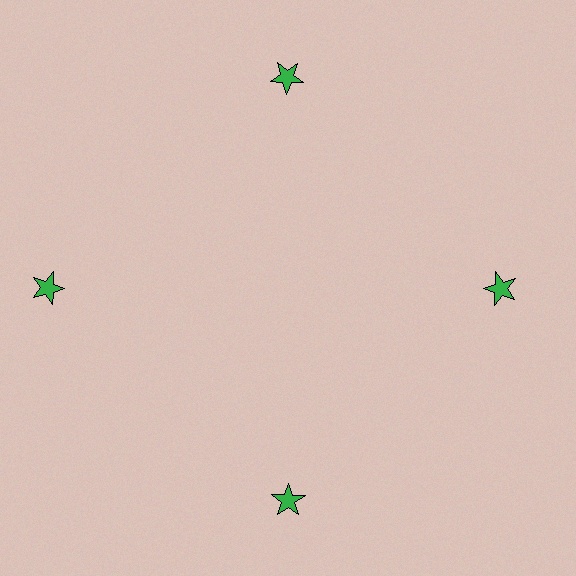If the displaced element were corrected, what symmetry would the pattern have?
It would have 4-fold rotational symmetry — the pattern would map onto itself every 90 degrees.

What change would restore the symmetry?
The symmetry would be restored by moving it inward, back onto the ring so that all 4 stars sit at equal angles and equal distance from the center.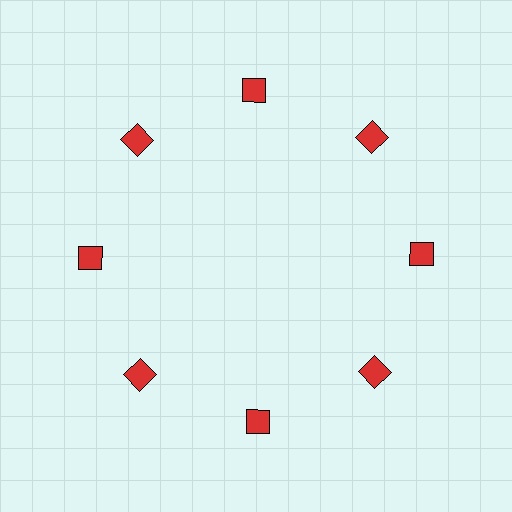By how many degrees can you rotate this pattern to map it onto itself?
The pattern maps onto itself every 45 degrees of rotation.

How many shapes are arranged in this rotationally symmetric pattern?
There are 8 shapes, arranged in 8 groups of 1.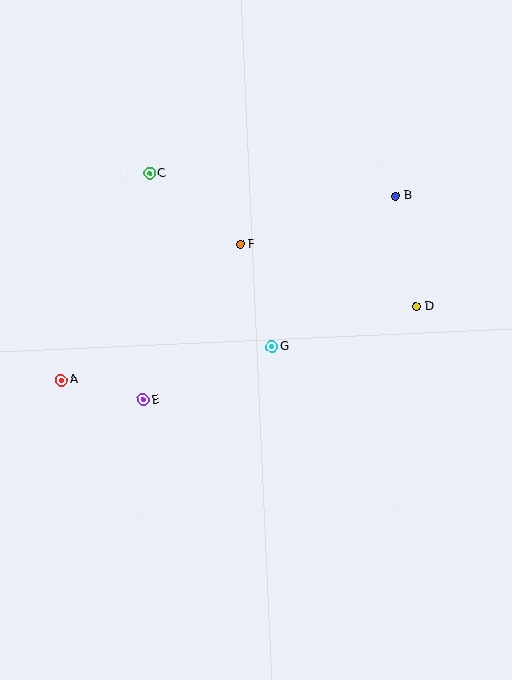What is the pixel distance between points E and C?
The distance between E and C is 227 pixels.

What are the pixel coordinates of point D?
Point D is at (417, 306).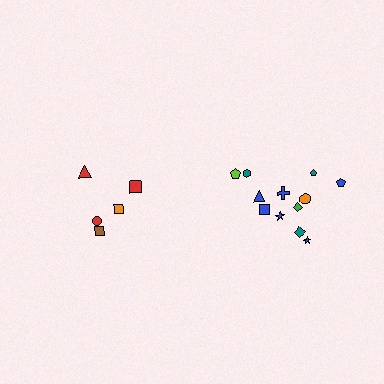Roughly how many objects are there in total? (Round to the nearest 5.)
Roughly 15 objects in total.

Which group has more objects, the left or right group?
The right group.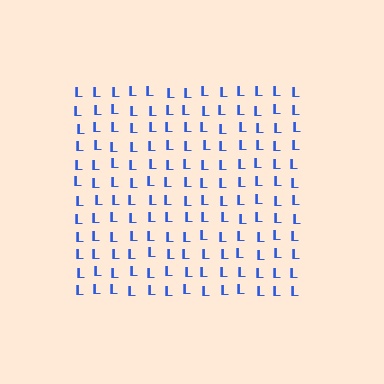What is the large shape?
The large shape is a square.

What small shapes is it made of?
It is made of small letter L's.